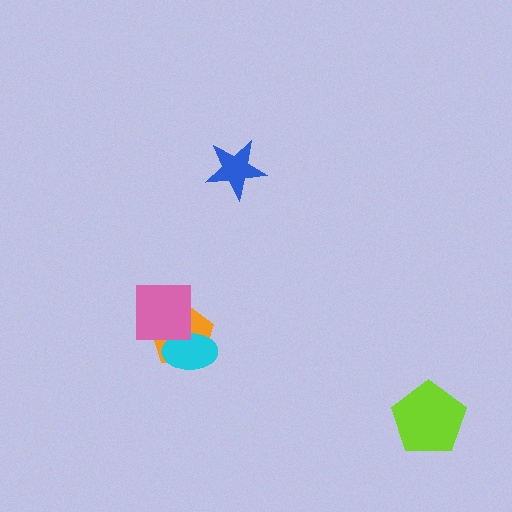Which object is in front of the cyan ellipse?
The pink square is in front of the cyan ellipse.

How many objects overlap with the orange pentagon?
2 objects overlap with the orange pentagon.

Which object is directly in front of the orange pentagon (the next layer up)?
The cyan ellipse is directly in front of the orange pentagon.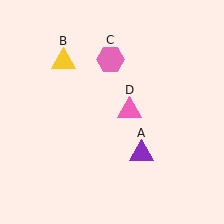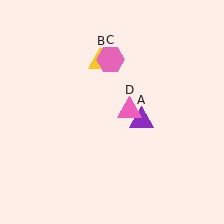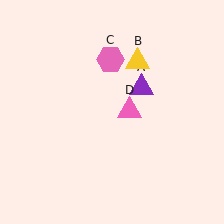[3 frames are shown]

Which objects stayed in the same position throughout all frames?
Pink hexagon (object C) and pink triangle (object D) remained stationary.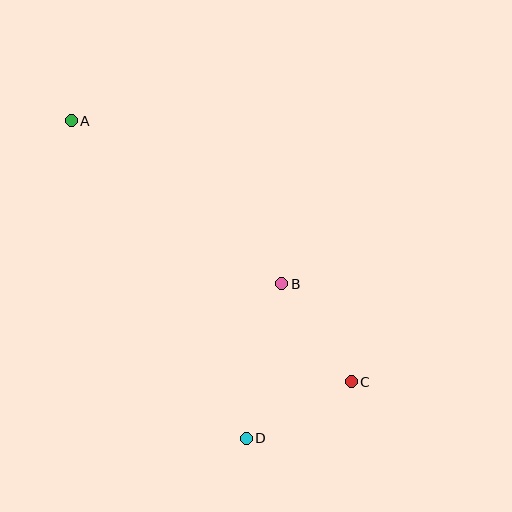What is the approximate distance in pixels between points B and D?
The distance between B and D is approximately 159 pixels.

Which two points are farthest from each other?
Points A and C are farthest from each other.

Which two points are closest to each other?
Points C and D are closest to each other.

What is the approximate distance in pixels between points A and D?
The distance between A and D is approximately 363 pixels.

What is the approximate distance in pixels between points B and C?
The distance between B and C is approximately 120 pixels.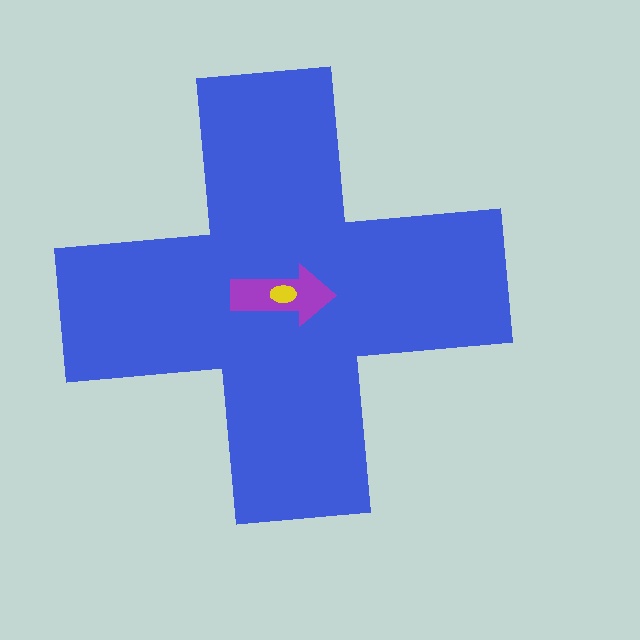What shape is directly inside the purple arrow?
The yellow ellipse.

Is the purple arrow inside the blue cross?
Yes.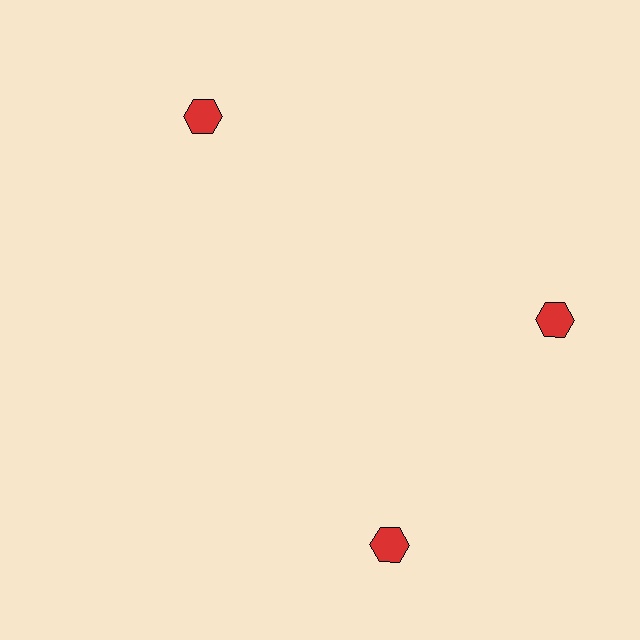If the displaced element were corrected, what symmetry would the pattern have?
It would have 3-fold rotational symmetry — the pattern would map onto itself every 120 degrees.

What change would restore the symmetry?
The symmetry would be restored by rotating it back into even spacing with its neighbors so that all 3 hexagons sit at equal angles and equal distance from the center.